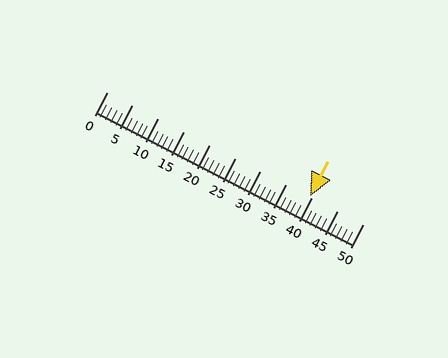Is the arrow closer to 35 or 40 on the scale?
The arrow is closer to 40.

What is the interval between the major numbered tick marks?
The major tick marks are spaced 5 units apart.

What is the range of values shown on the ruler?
The ruler shows values from 0 to 50.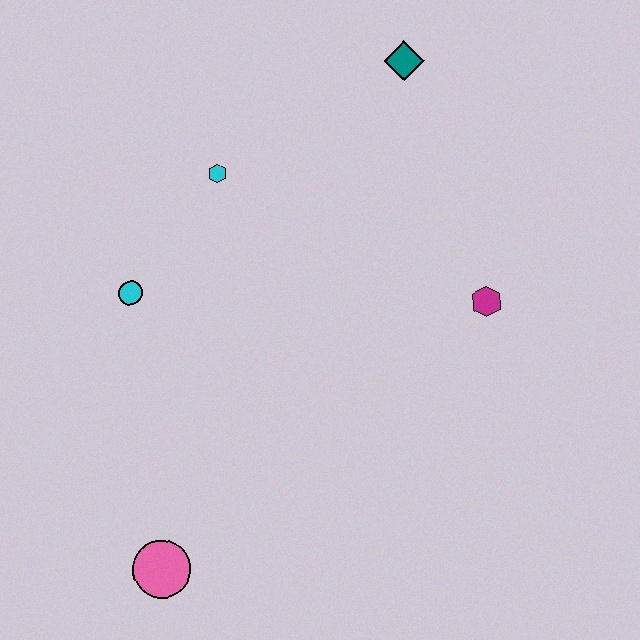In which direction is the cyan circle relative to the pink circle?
The cyan circle is above the pink circle.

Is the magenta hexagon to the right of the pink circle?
Yes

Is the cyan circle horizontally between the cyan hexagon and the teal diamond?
No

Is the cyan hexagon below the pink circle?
No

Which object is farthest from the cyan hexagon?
The pink circle is farthest from the cyan hexagon.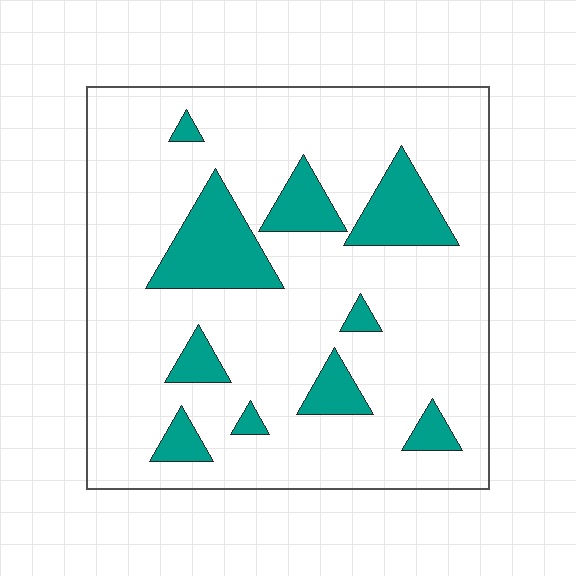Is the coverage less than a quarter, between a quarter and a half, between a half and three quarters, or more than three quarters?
Less than a quarter.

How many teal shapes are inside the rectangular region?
10.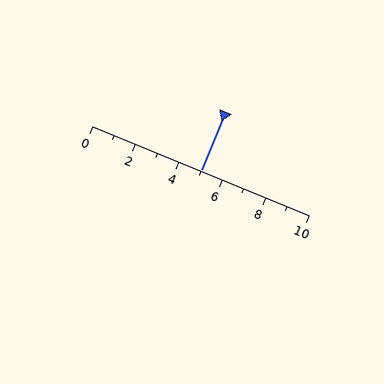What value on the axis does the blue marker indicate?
The marker indicates approximately 5.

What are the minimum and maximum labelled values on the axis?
The axis runs from 0 to 10.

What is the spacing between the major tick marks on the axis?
The major ticks are spaced 2 apart.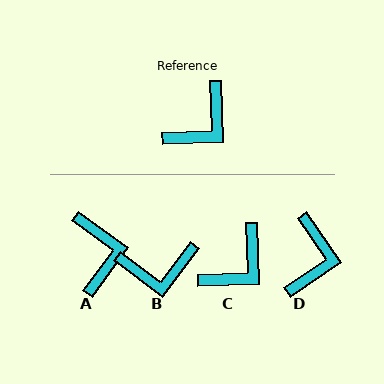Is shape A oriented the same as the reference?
No, it is off by about 52 degrees.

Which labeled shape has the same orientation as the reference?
C.